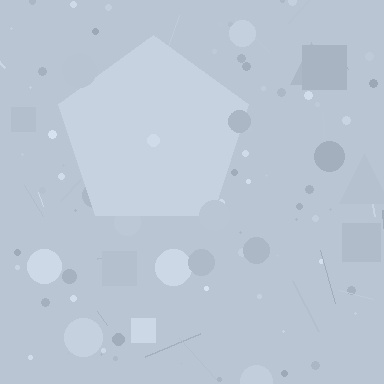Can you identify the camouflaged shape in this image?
The camouflaged shape is a pentagon.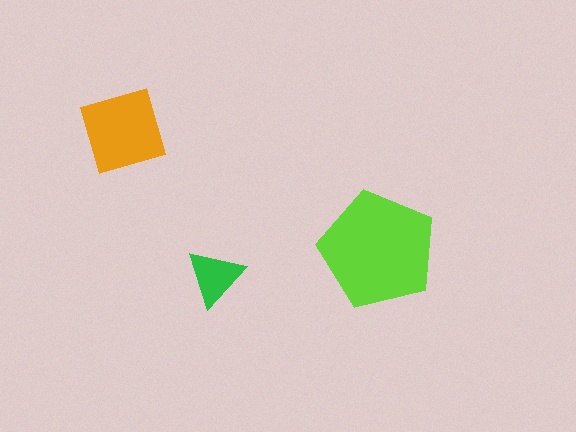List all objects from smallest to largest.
The green triangle, the orange square, the lime pentagon.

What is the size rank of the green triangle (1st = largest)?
3rd.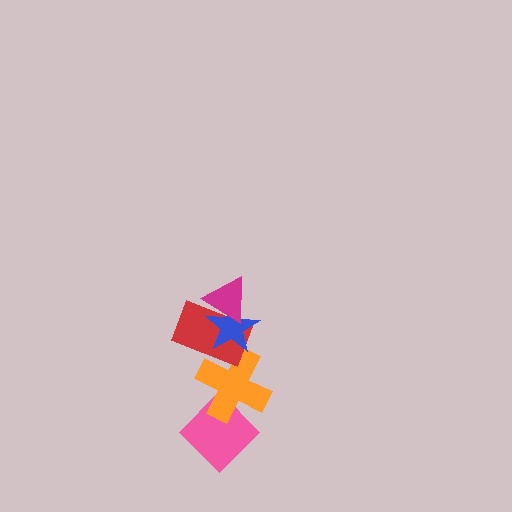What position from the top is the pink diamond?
The pink diamond is 5th from the top.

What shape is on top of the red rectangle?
The blue star is on top of the red rectangle.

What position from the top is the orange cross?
The orange cross is 4th from the top.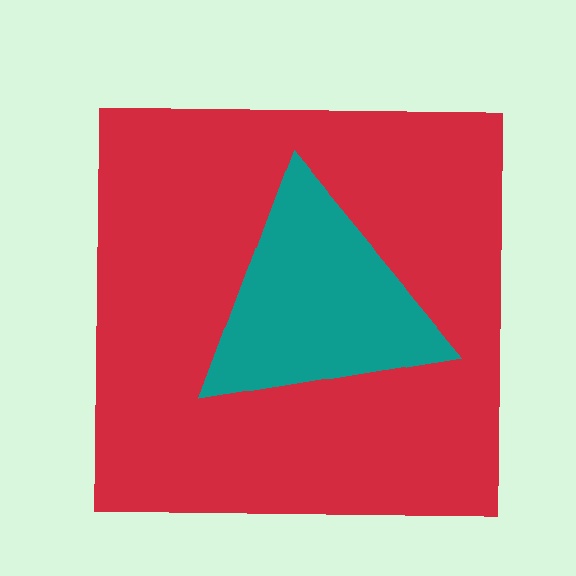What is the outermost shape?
The red square.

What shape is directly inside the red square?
The teal triangle.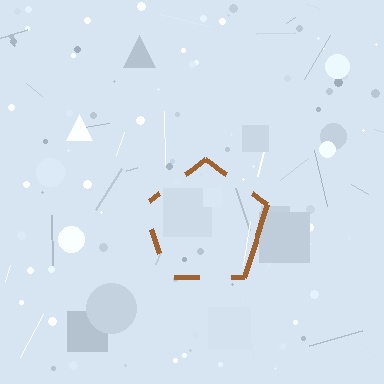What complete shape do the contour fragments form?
The contour fragments form a pentagon.